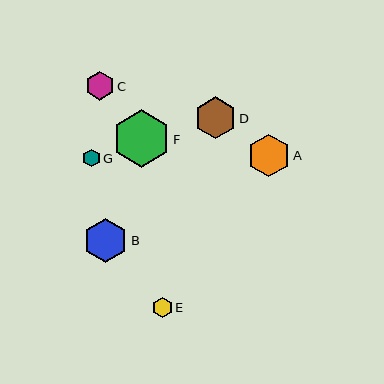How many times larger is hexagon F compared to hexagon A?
Hexagon F is approximately 1.3 times the size of hexagon A.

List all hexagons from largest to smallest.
From largest to smallest: F, B, A, D, C, E, G.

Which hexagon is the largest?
Hexagon F is the largest with a size of approximately 57 pixels.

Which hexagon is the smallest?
Hexagon G is the smallest with a size of approximately 18 pixels.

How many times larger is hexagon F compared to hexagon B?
Hexagon F is approximately 1.3 times the size of hexagon B.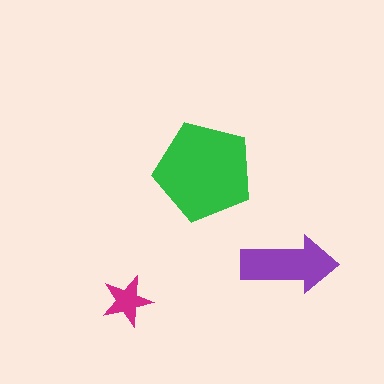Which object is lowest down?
The magenta star is bottommost.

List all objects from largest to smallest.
The green pentagon, the purple arrow, the magenta star.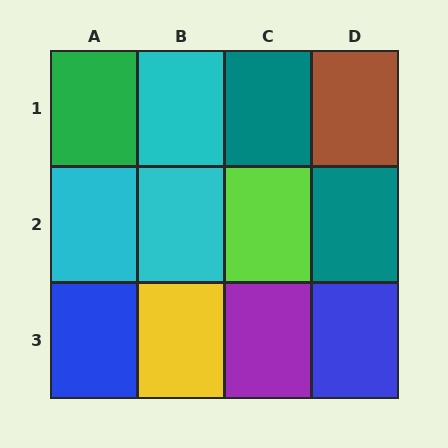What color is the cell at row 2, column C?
Lime.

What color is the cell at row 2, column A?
Cyan.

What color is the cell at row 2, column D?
Teal.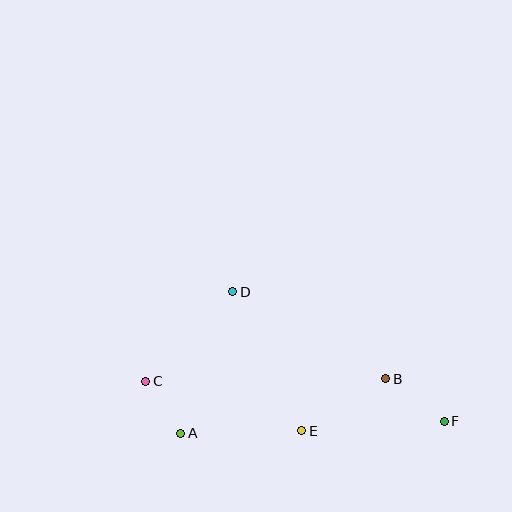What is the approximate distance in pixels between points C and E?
The distance between C and E is approximately 164 pixels.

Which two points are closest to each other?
Points A and C are closest to each other.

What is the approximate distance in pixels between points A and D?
The distance between A and D is approximately 151 pixels.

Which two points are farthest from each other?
Points C and F are farthest from each other.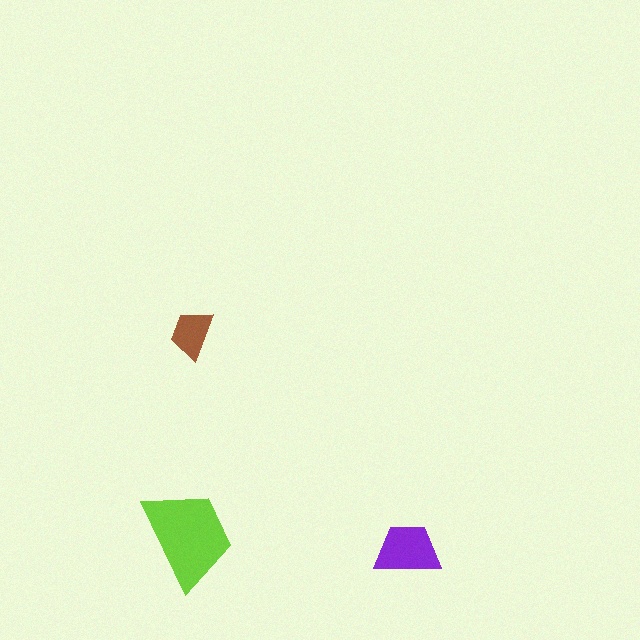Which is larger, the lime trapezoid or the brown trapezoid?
The lime one.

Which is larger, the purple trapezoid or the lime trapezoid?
The lime one.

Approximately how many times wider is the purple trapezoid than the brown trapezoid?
About 1.5 times wider.